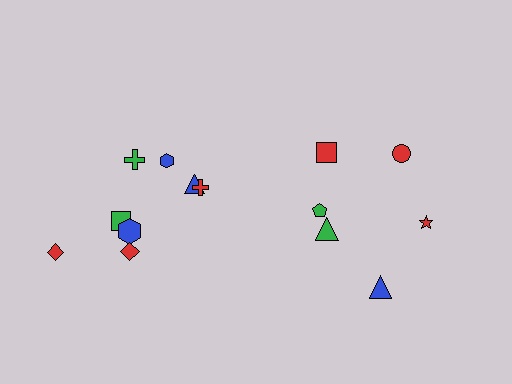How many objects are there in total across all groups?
There are 14 objects.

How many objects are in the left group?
There are 8 objects.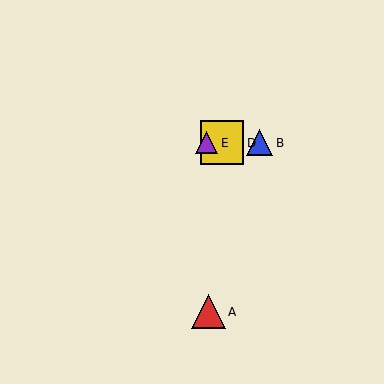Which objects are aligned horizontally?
Objects B, C, D, E are aligned horizontally.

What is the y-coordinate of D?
Object D is at y≈143.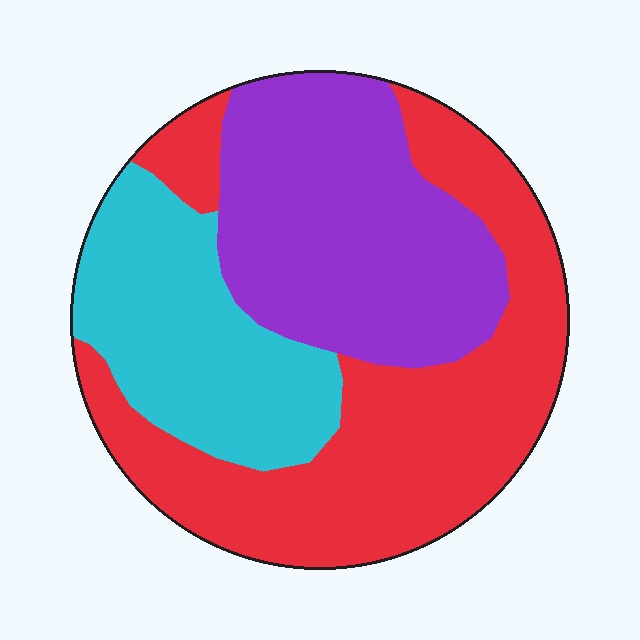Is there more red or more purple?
Red.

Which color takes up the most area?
Red, at roughly 45%.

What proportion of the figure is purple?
Purple covers around 35% of the figure.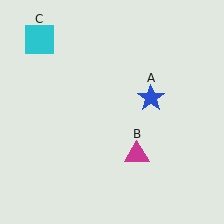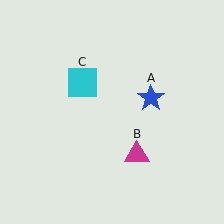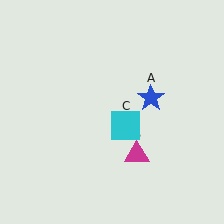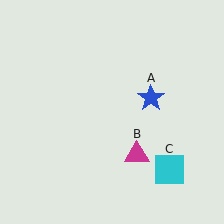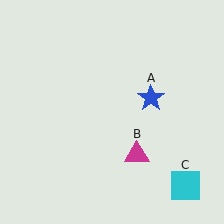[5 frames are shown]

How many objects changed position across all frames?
1 object changed position: cyan square (object C).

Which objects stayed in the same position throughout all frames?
Blue star (object A) and magenta triangle (object B) remained stationary.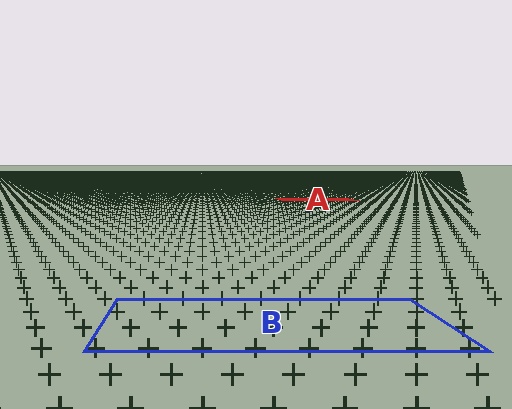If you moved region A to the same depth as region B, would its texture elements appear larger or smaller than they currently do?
They would appear larger. At a closer depth, the same texture elements are projected at a bigger on-screen size.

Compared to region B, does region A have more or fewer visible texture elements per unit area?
Region A has more texture elements per unit area — they are packed more densely because it is farther away.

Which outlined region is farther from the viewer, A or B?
Region A is farther from the viewer — the texture elements inside it appear smaller and more densely packed.